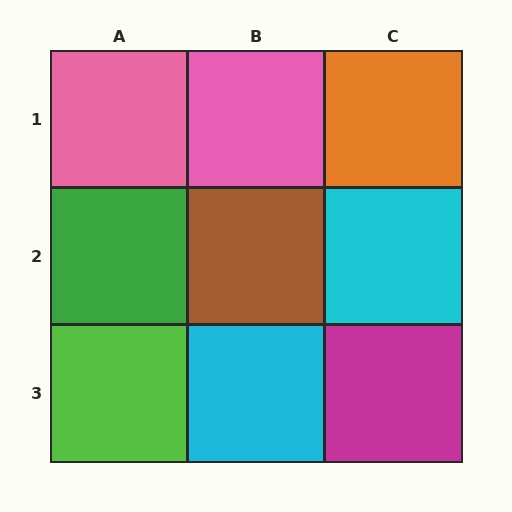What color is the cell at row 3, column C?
Magenta.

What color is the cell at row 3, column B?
Cyan.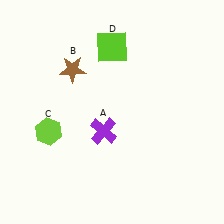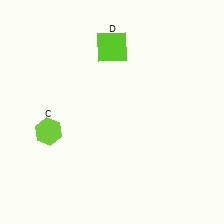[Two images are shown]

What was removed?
The brown star (B), the purple cross (A) were removed in Image 2.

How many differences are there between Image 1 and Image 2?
There are 2 differences between the two images.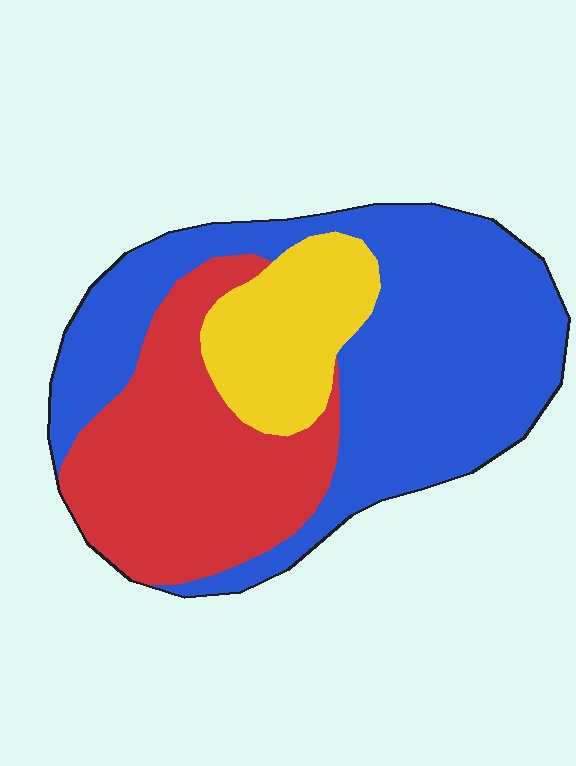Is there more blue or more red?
Blue.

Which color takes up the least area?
Yellow, at roughly 15%.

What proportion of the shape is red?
Red covers roughly 30% of the shape.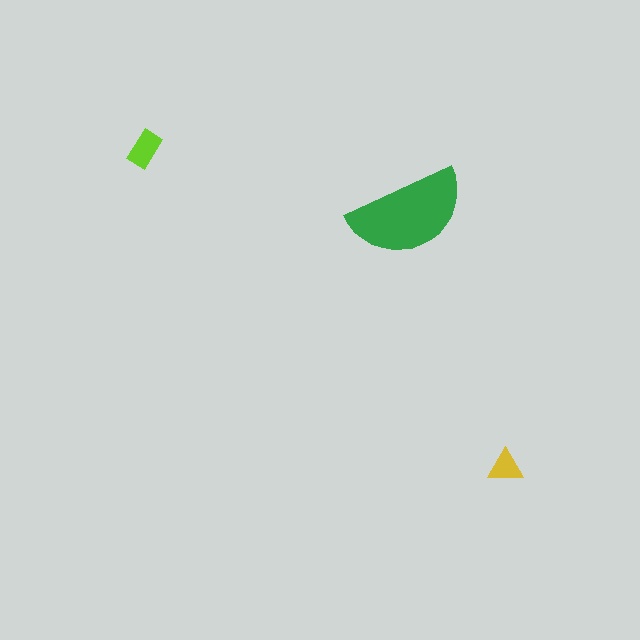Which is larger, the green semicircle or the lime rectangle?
The green semicircle.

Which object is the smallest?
The yellow triangle.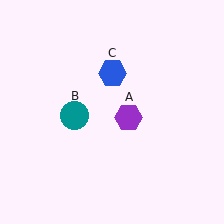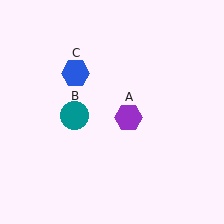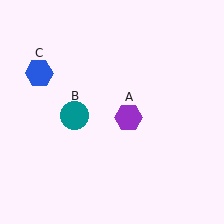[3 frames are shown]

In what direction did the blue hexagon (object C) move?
The blue hexagon (object C) moved left.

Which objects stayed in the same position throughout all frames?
Purple hexagon (object A) and teal circle (object B) remained stationary.